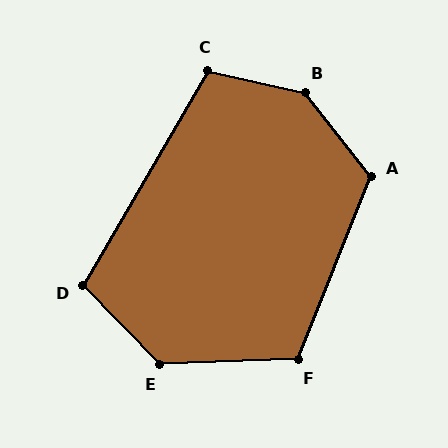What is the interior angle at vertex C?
Approximately 107 degrees (obtuse).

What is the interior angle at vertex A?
Approximately 120 degrees (obtuse).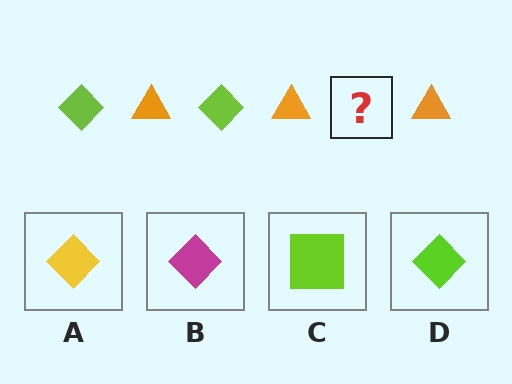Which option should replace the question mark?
Option D.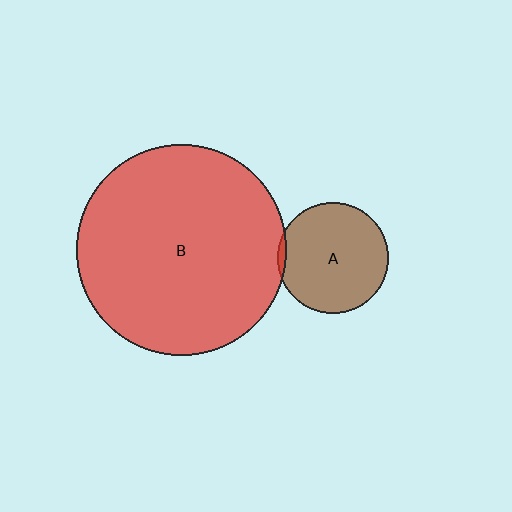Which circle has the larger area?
Circle B (red).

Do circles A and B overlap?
Yes.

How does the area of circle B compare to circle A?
Approximately 3.6 times.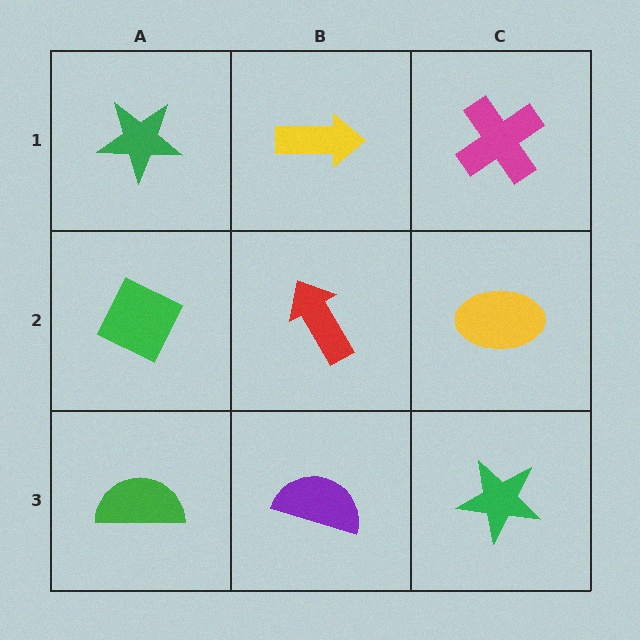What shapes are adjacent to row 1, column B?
A red arrow (row 2, column B), a green star (row 1, column A), a magenta cross (row 1, column C).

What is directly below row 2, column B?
A purple semicircle.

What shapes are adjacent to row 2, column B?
A yellow arrow (row 1, column B), a purple semicircle (row 3, column B), a green diamond (row 2, column A), a yellow ellipse (row 2, column C).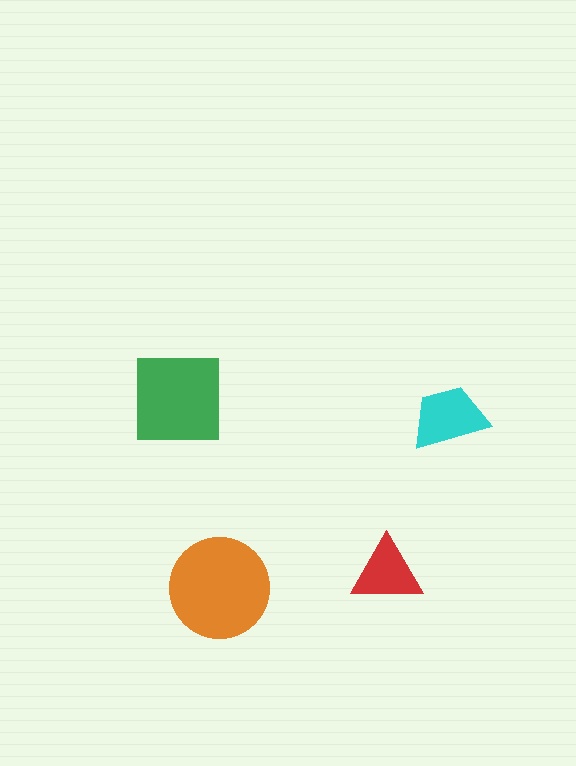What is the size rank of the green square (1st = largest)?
2nd.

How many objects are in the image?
There are 4 objects in the image.